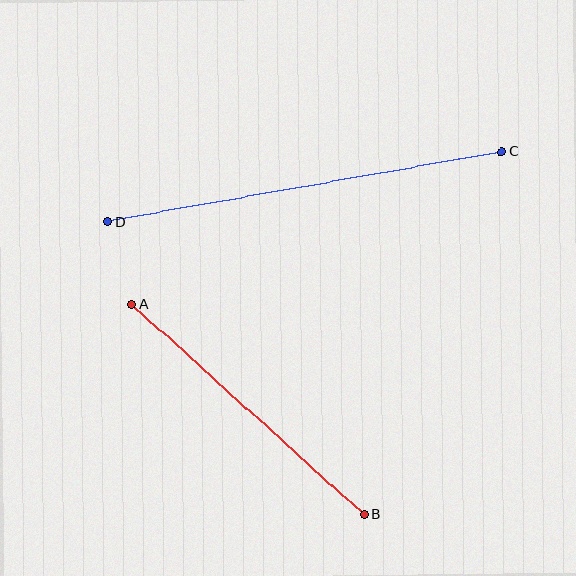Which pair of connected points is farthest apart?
Points C and D are farthest apart.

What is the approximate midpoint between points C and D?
The midpoint is at approximately (305, 187) pixels.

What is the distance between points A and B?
The distance is approximately 313 pixels.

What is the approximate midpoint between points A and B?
The midpoint is at approximately (248, 409) pixels.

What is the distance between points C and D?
The distance is approximately 401 pixels.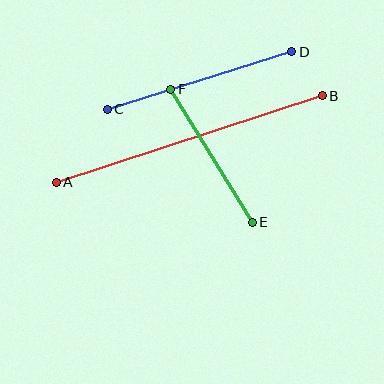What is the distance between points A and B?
The distance is approximately 280 pixels.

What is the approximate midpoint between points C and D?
The midpoint is at approximately (199, 80) pixels.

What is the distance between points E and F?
The distance is approximately 156 pixels.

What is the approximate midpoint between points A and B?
The midpoint is at approximately (189, 139) pixels.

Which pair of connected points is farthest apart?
Points A and B are farthest apart.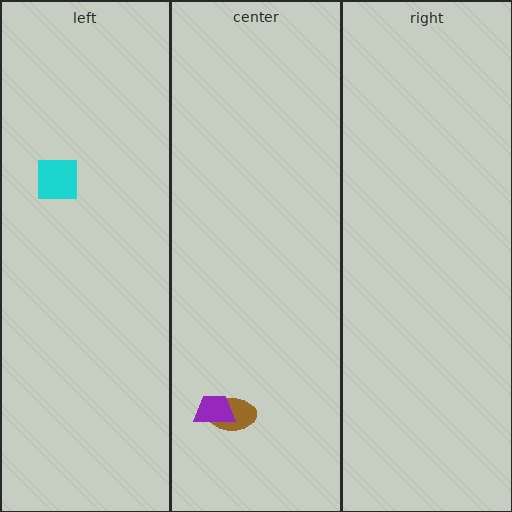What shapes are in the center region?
The brown ellipse, the purple trapezoid.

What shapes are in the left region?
The cyan square.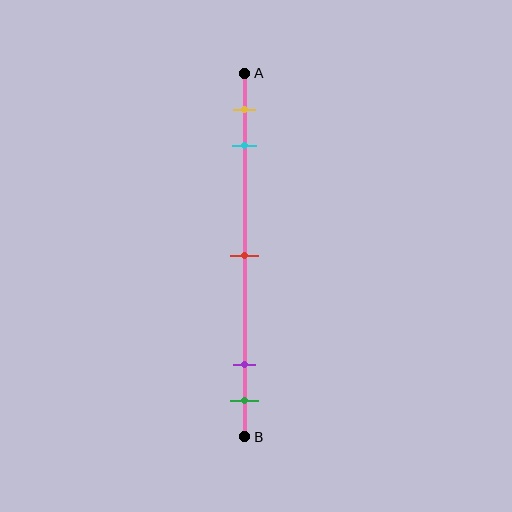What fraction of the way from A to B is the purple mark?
The purple mark is approximately 80% (0.8) of the way from A to B.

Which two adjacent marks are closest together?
The purple and green marks are the closest adjacent pair.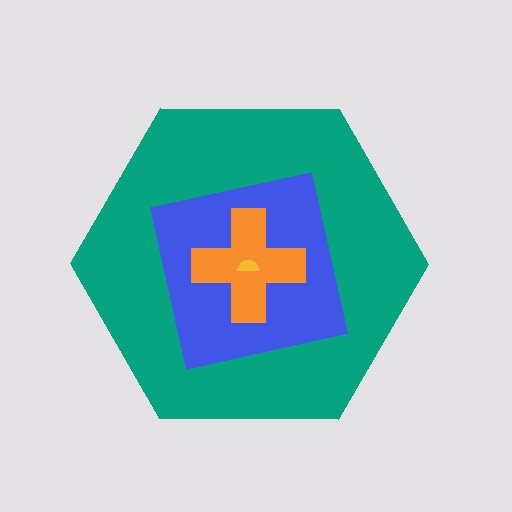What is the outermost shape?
The teal hexagon.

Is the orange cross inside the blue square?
Yes.